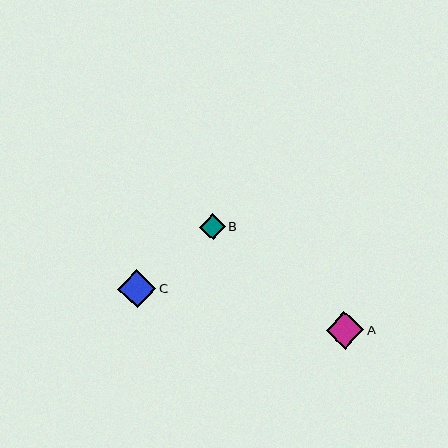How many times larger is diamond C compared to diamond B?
Diamond C is approximately 1.5 times the size of diamond B.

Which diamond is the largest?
Diamond C is the largest with a size of approximately 38 pixels.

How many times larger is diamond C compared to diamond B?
Diamond C is approximately 1.5 times the size of diamond B.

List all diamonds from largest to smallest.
From largest to smallest: C, A, B.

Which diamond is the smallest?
Diamond B is the smallest with a size of approximately 26 pixels.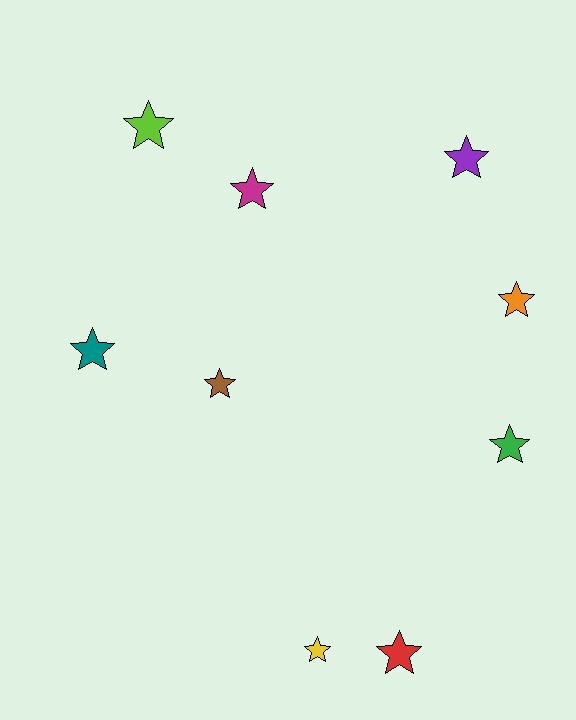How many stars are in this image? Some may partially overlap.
There are 9 stars.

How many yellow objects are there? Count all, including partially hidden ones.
There is 1 yellow object.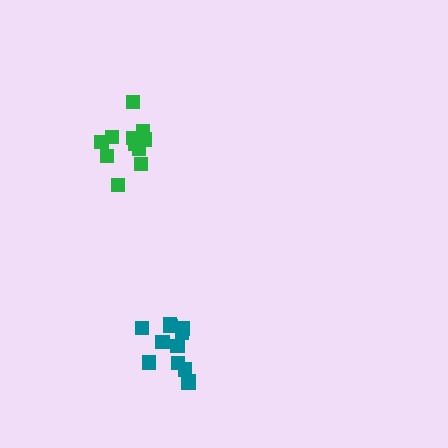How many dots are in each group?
Group 1: 12 dots, Group 2: 12 dots (24 total).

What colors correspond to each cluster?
The clusters are colored: green, teal.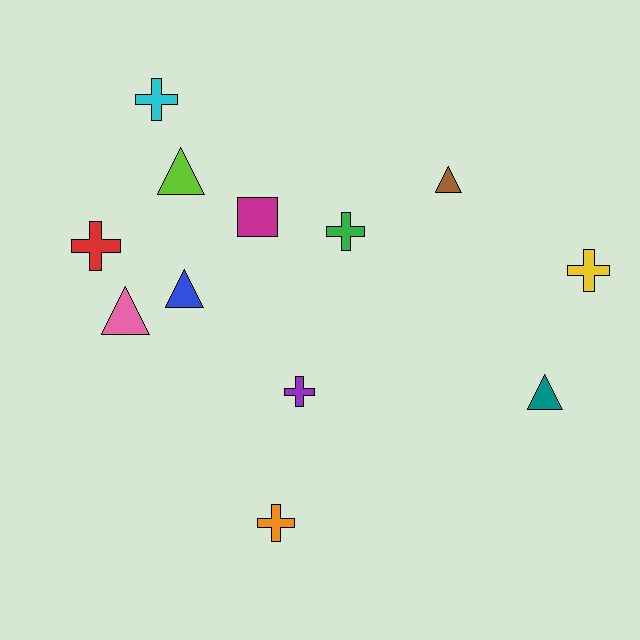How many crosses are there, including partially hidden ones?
There are 6 crosses.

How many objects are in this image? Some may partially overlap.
There are 12 objects.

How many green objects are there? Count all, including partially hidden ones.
There is 1 green object.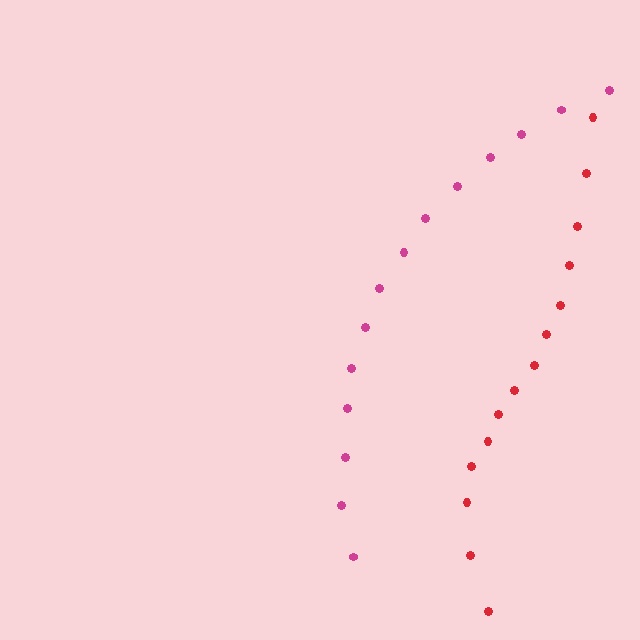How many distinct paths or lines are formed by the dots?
There are 2 distinct paths.